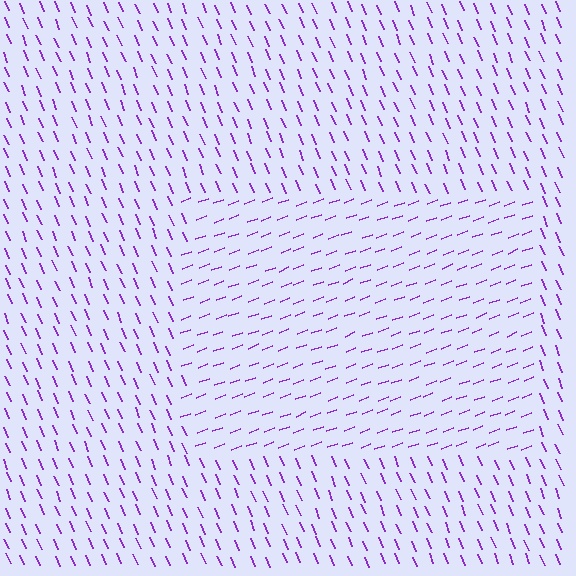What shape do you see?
I see a rectangle.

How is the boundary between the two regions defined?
The boundary is defined purely by a change in line orientation (approximately 88 degrees difference). All lines are the same color and thickness.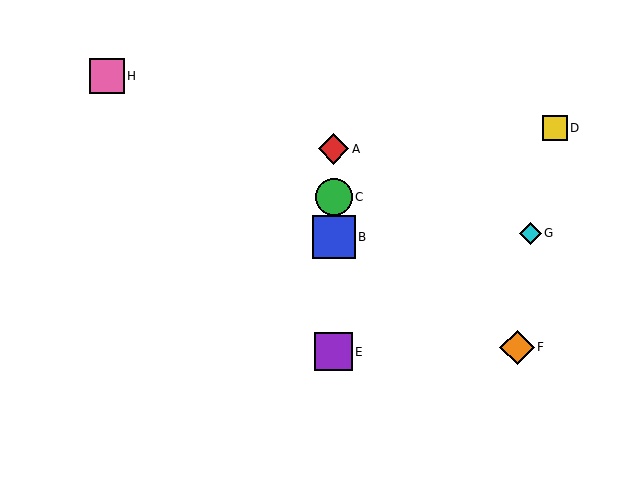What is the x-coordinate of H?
Object H is at x≈107.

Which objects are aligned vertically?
Objects A, B, C, E are aligned vertically.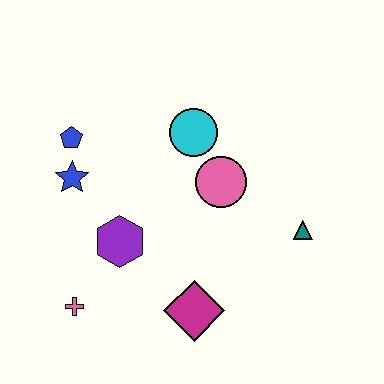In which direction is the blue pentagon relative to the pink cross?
The blue pentagon is above the pink cross.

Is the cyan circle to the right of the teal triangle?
No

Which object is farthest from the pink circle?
The pink cross is farthest from the pink circle.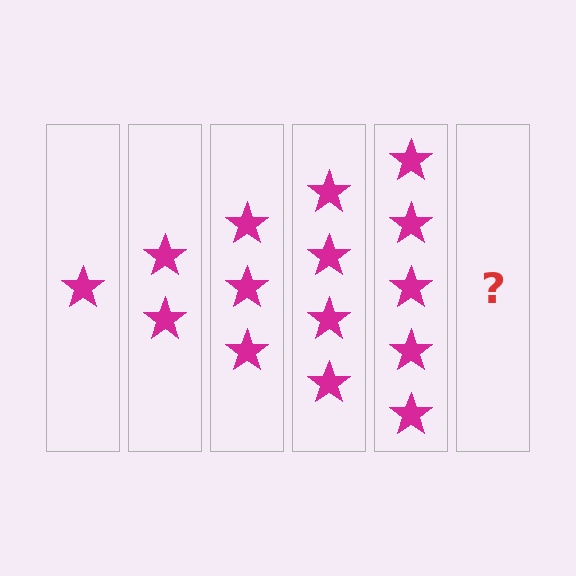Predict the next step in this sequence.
The next step is 6 stars.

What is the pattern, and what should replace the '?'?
The pattern is that each step adds one more star. The '?' should be 6 stars.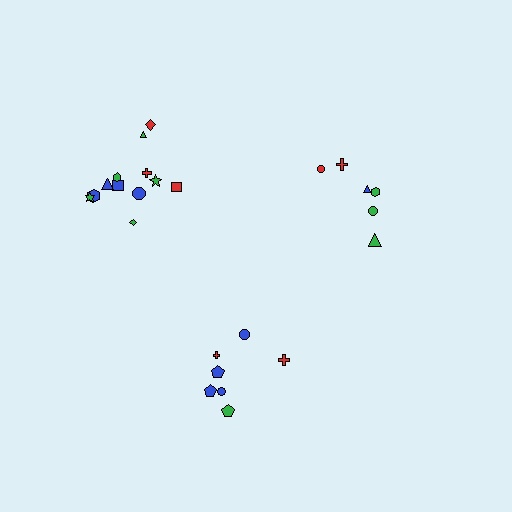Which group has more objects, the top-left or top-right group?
The top-left group.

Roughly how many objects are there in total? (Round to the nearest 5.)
Roughly 25 objects in total.